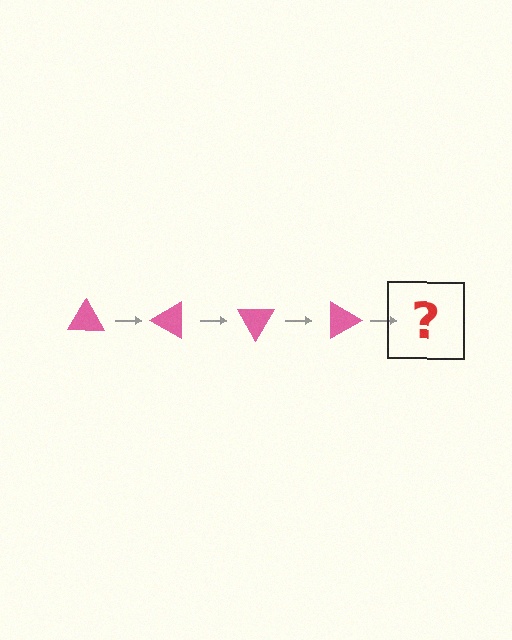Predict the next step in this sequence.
The next step is a pink triangle rotated 120 degrees.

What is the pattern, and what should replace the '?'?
The pattern is that the triangle rotates 30 degrees each step. The '?' should be a pink triangle rotated 120 degrees.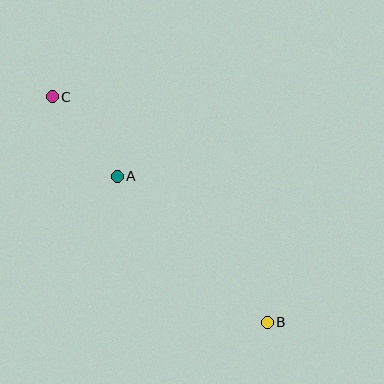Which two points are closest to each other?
Points A and C are closest to each other.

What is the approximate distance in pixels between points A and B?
The distance between A and B is approximately 209 pixels.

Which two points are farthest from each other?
Points B and C are farthest from each other.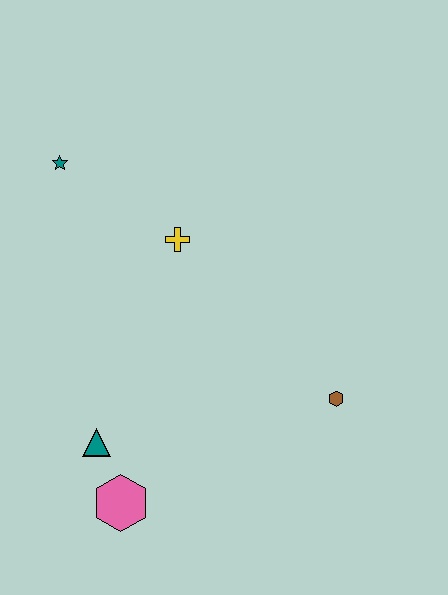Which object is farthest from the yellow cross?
The pink hexagon is farthest from the yellow cross.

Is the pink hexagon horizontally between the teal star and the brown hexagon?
Yes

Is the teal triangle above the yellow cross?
No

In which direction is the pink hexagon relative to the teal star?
The pink hexagon is below the teal star.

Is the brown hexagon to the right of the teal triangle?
Yes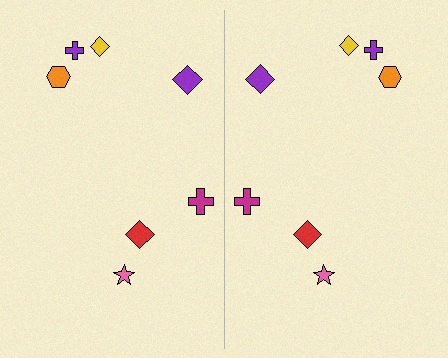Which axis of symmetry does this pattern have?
The pattern has a vertical axis of symmetry running through the center of the image.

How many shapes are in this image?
There are 14 shapes in this image.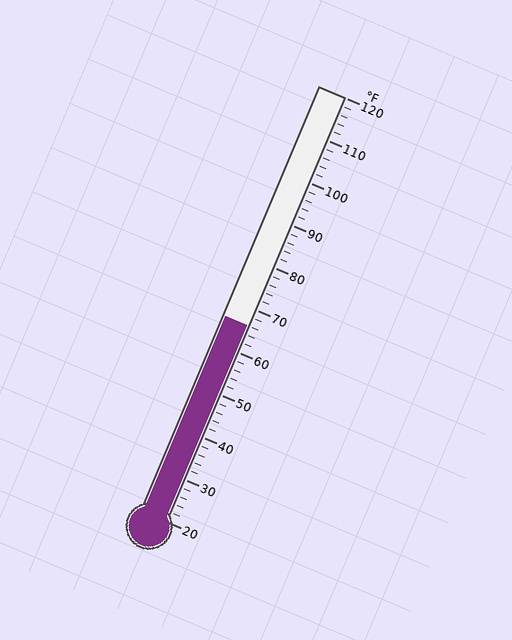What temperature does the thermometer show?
The thermometer shows approximately 66°F.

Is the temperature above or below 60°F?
The temperature is above 60°F.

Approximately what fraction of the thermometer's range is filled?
The thermometer is filled to approximately 45% of its range.